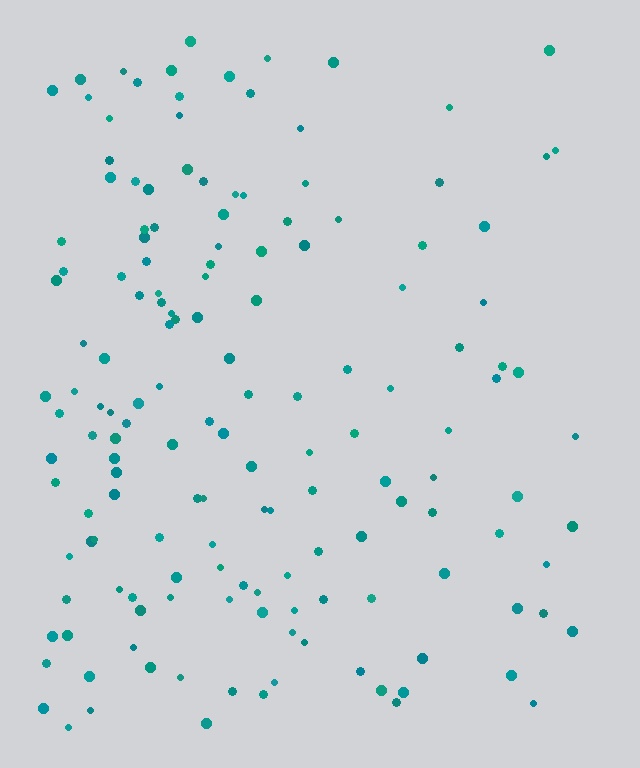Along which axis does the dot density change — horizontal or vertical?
Horizontal.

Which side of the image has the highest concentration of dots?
The left.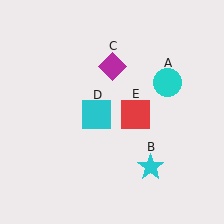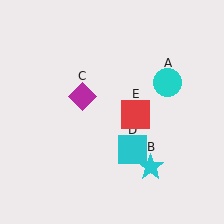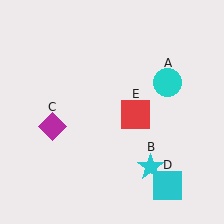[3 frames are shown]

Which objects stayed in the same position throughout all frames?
Cyan circle (object A) and cyan star (object B) and red square (object E) remained stationary.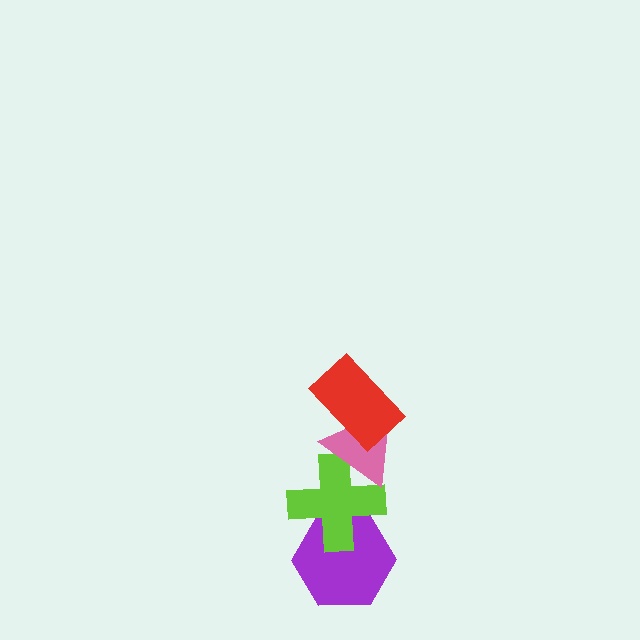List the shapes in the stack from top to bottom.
From top to bottom: the red rectangle, the pink triangle, the lime cross, the purple hexagon.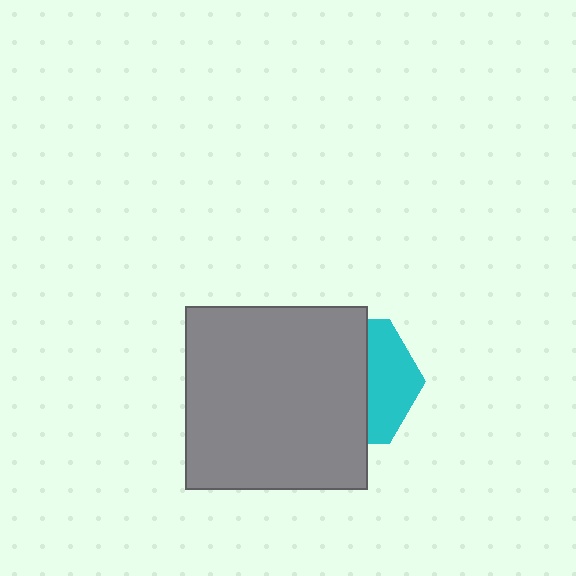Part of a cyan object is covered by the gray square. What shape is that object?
It is a hexagon.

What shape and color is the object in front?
The object in front is a gray square.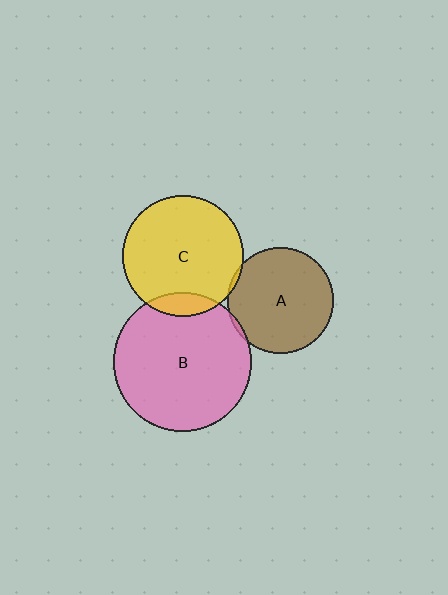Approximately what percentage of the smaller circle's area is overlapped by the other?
Approximately 5%.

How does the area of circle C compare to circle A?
Approximately 1.3 times.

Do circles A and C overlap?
Yes.